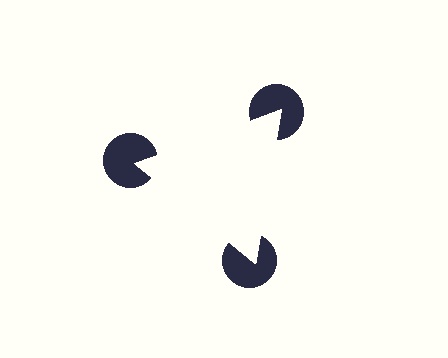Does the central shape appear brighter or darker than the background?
It typically appears slightly brighter than the background, even though no actual brightness change is drawn.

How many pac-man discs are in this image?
There are 3 — one at each vertex of the illusory triangle.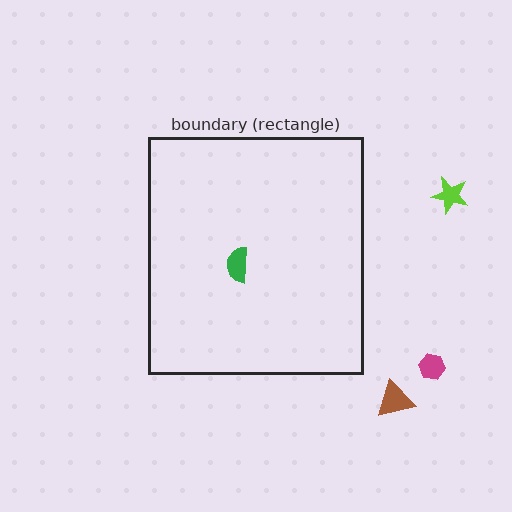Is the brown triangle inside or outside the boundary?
Outside.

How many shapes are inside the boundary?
1 inside, 3 outside.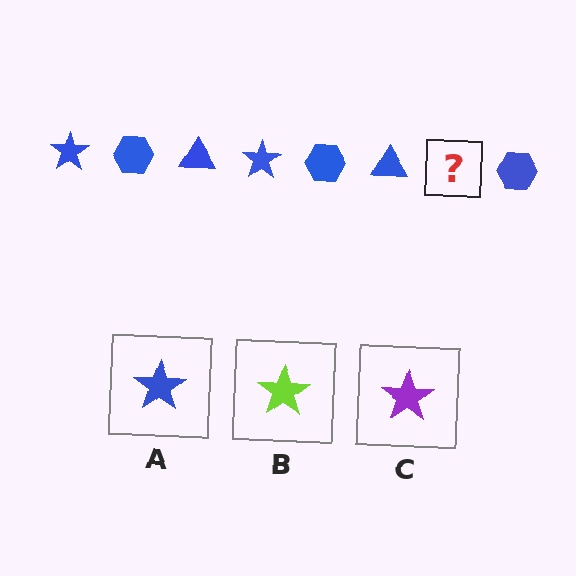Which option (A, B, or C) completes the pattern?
A.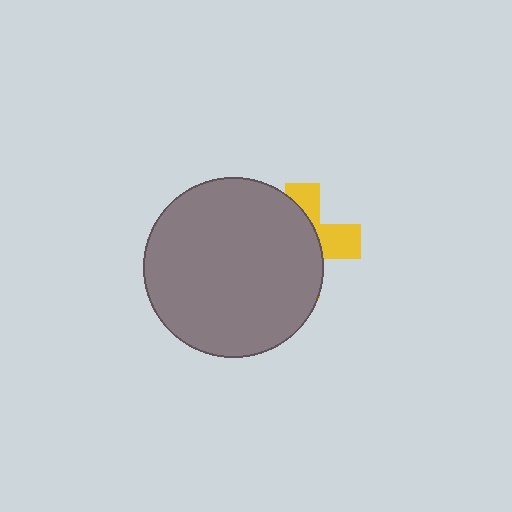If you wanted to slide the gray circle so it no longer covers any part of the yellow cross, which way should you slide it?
Slide it left — that is the most direct way to separate the two shapes.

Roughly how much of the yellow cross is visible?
A small part of it is visible (roughly 35%).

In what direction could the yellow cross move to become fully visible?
The yellow cross could move right. That would shift it out from behind the gray circle entirely.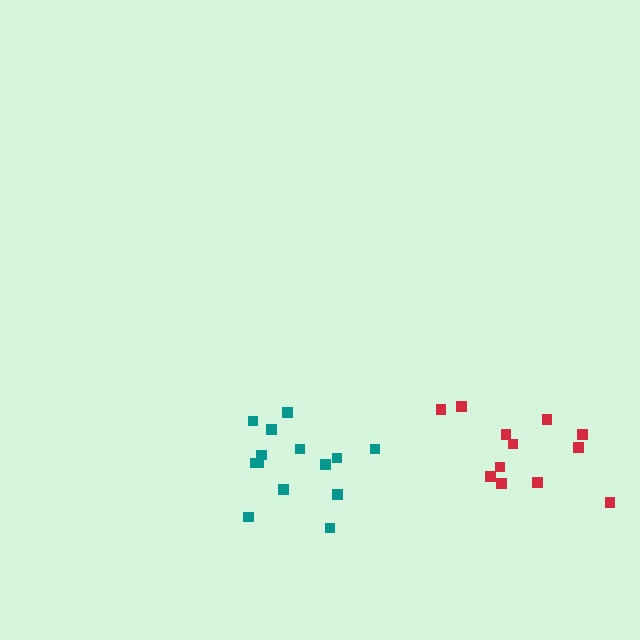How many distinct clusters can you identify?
There are 2 distinct clusters.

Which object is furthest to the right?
The red cluster is rightmost.